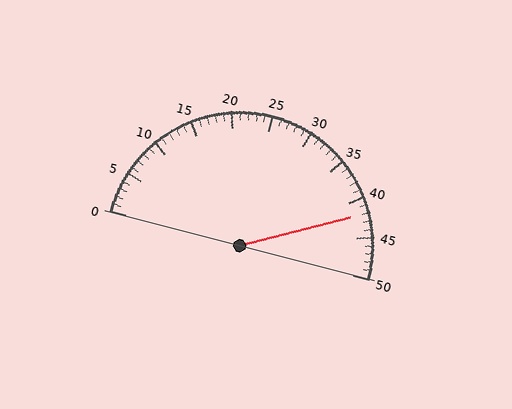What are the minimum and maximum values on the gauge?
The gauge ranges from 0 to 50.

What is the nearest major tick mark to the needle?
The nearest major tick mark is 40.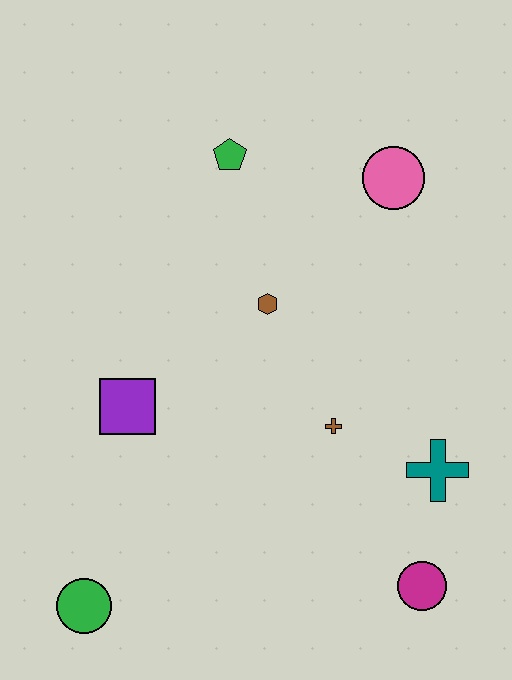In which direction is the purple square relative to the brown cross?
The purple square is to the left of the brown cross.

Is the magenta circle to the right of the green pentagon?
Yes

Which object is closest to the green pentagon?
The brown hexagon is closest to the green pentagon.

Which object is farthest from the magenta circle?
The green pentagon is farthest from the magenta circle.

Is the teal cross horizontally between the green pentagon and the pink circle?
No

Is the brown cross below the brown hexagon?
Yes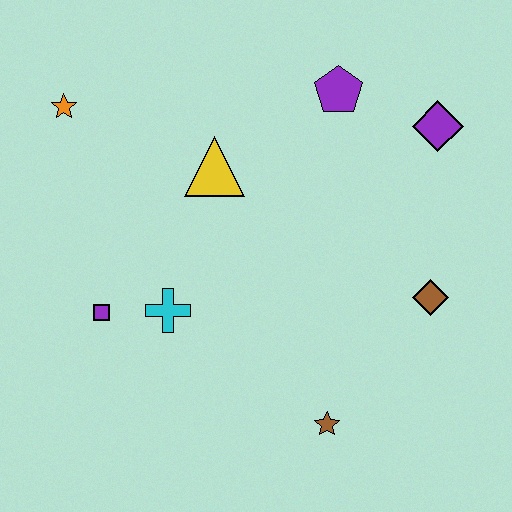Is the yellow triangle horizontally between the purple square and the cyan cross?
No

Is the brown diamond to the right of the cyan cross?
Yes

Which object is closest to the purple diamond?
The purple pentagon is closest to the purple diamond.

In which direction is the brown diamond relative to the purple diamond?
The brown diamond is below the purple diamond.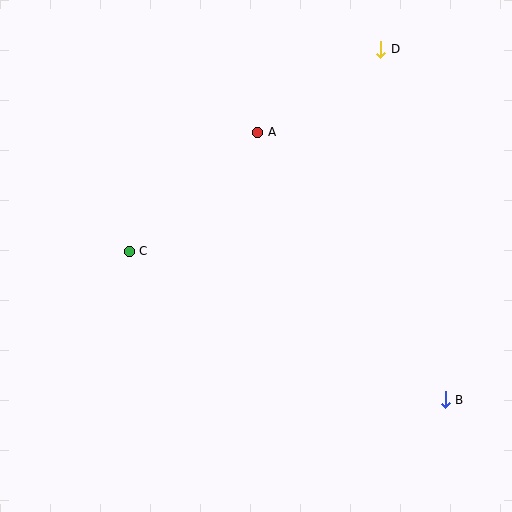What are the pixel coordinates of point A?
Point A is at (258, 132).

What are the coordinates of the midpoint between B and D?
The midpoint between B and D is at (413, 224).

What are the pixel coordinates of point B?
Point B is at (445, 400).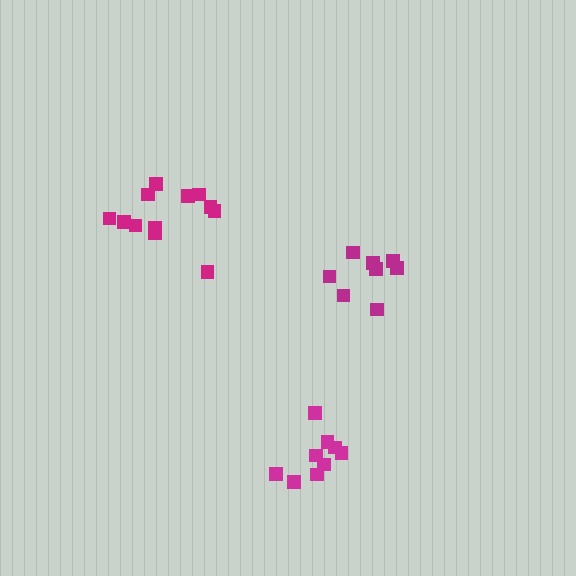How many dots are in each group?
Group 1: 9 dots, Group 2: 12 dots, Group 3: 8 dots (29 total).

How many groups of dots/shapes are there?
There are 3 groups.